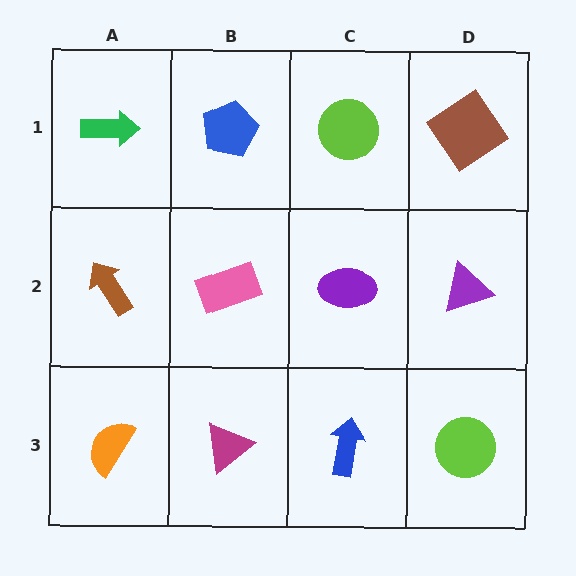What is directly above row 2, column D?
A brown diamond.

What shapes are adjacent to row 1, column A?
A brown arrow (row 2, column A), a blue pentagon (row 1, column B).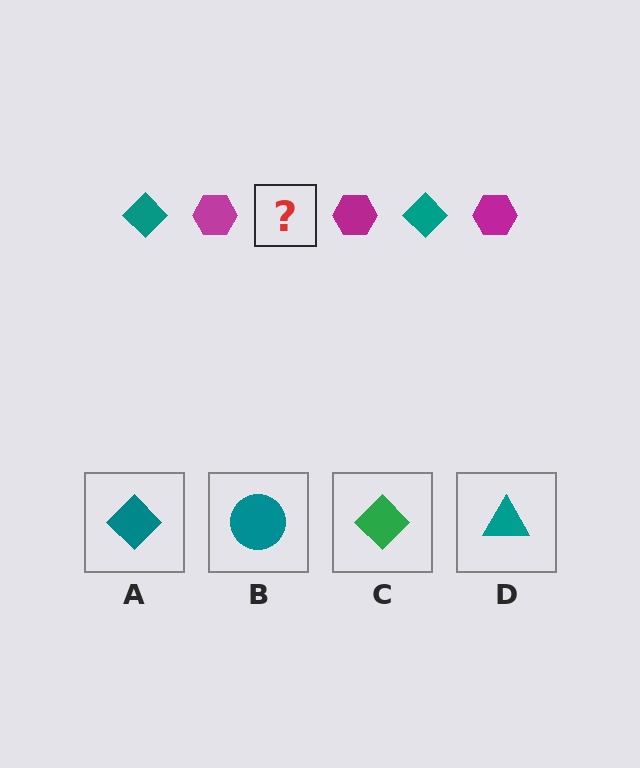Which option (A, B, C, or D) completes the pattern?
A.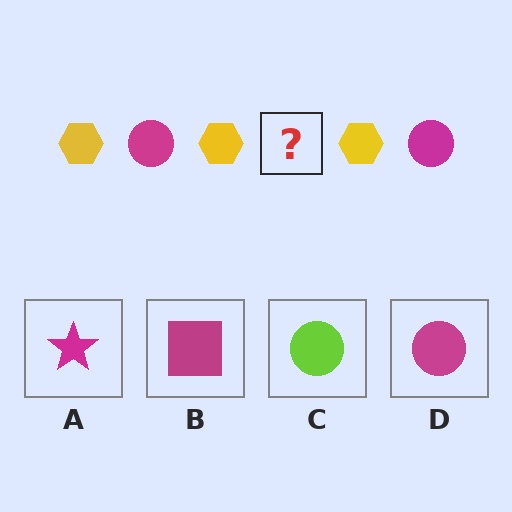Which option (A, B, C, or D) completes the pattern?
D.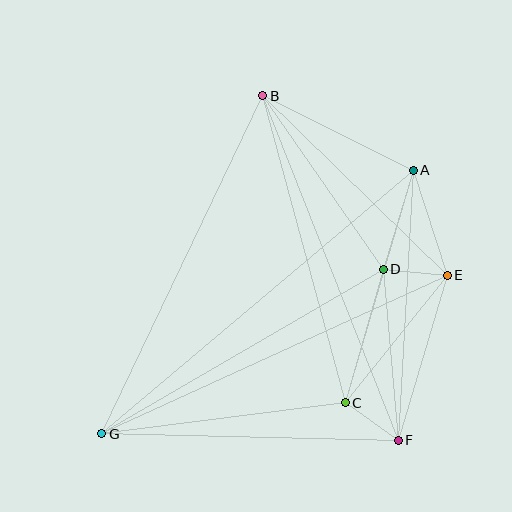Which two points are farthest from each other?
Points A and G are farthest from each other.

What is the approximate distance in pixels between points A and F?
The distance between A and F is approximately 270 pixels.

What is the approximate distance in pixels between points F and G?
The distance between F and G is approximately 296 pixels.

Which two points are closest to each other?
Points D and E are closest to each other.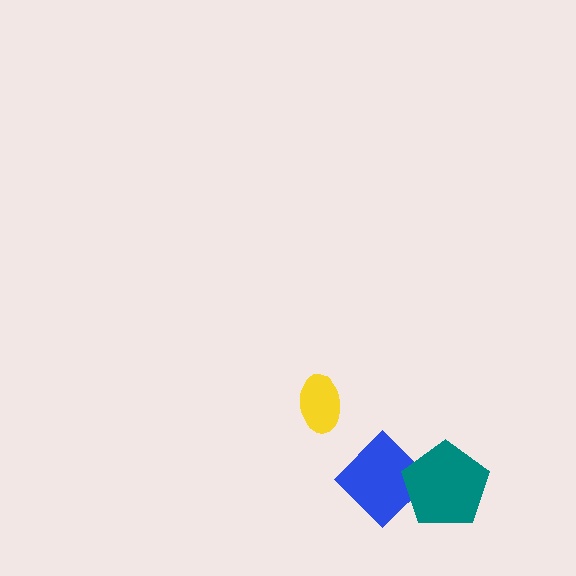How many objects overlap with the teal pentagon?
1 object overlaps with the teal pentagon.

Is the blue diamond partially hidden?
Yes, it is partially covered by another shape.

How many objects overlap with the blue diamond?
1 object overlaps with the blue diamond.